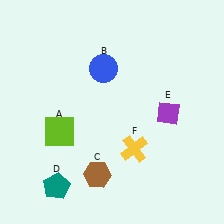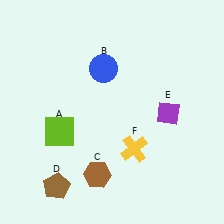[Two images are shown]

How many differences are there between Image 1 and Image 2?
There is 1 difference between the two images.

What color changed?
The pentagon (D) changed from teal in Image 1 to brown in Image 2.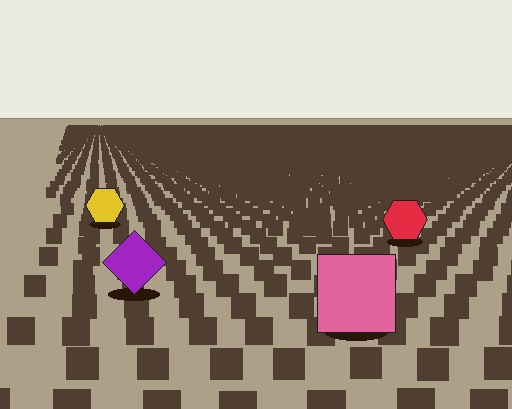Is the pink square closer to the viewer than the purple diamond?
Yes. The pink square is closer — you can tell from the texture gradient: the ground texture is coarser near it.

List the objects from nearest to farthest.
From nearest to farthest: the pink square, the purple diamond, the red hexagon, the yellow hexagon.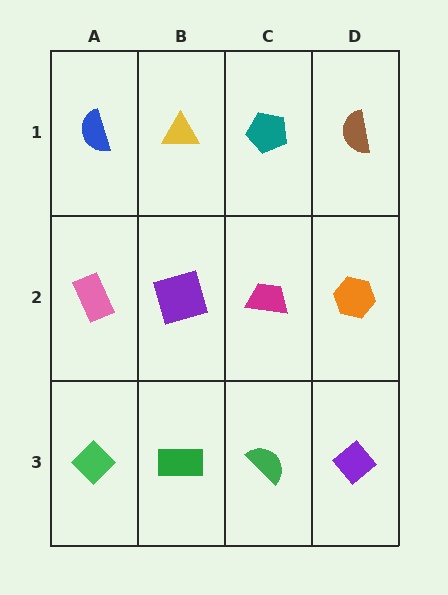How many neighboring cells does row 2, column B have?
4.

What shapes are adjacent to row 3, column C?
A magenta trapezoid (row 2, column C), a green rectangle (row 3, column B), a purple diamond (row 3, column D).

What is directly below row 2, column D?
A purple diamond.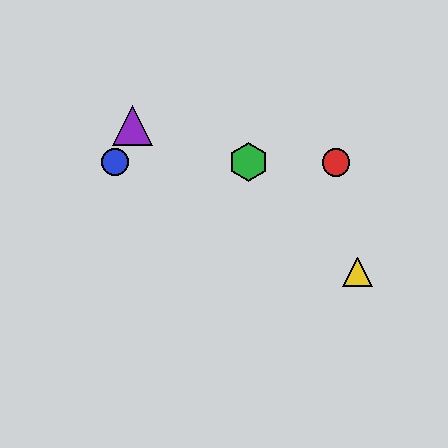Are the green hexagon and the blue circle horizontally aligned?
Yes, both are at y≈162.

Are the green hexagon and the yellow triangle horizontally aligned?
No, the green hexagon is at y≈162 and the yellow triangle is at y≈272.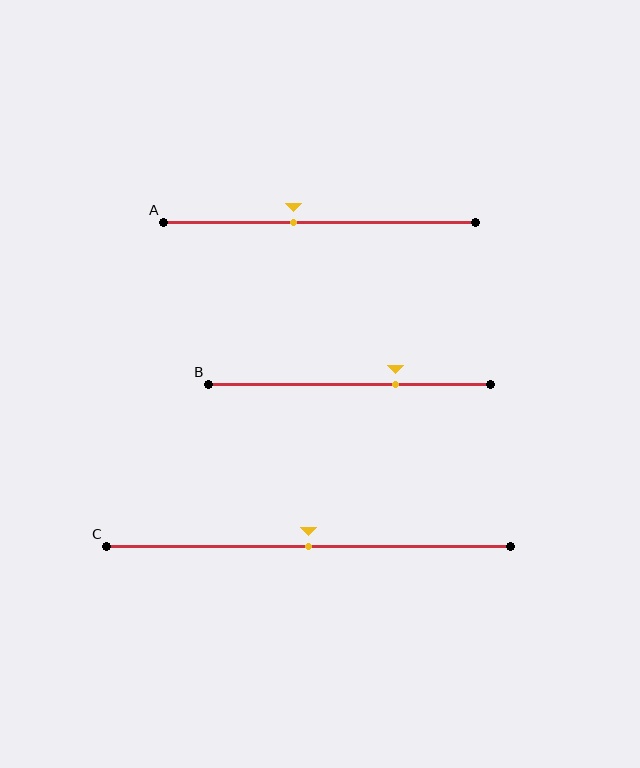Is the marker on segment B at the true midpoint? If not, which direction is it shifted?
No, the marker on segment B is shifted to the right by about 16% of the segment length.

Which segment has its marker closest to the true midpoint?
Segment C has its marker closest to the true midpoint.